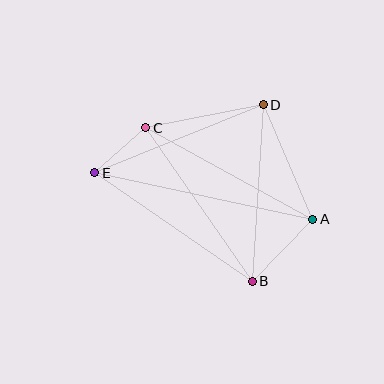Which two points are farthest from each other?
Points A and E are farthest from each other.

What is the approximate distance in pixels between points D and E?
The distance between D and E is approximately 182 pixels.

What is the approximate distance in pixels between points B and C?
The distance between B and C is approximately 187 pixels.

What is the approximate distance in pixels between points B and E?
The distance between B and E is approximately 191 pixels.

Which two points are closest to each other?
Points C and E are closest to each other.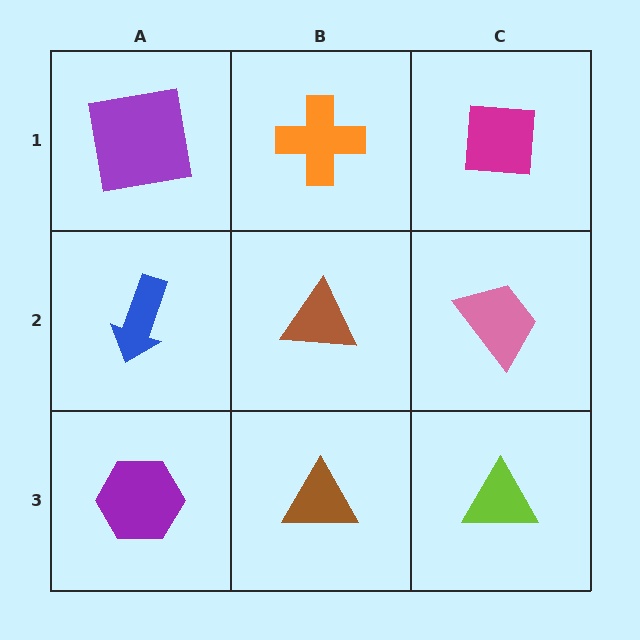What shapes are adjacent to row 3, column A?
A blue arrow (row 2, column A), a brown triangle (row 3, column B).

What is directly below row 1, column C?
A pink trapezoid.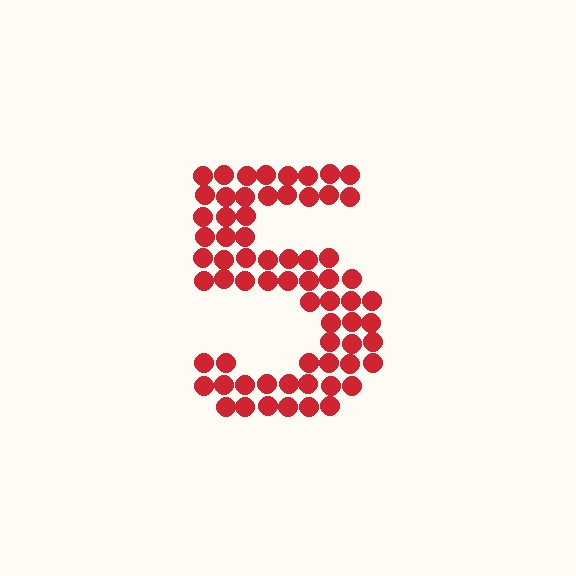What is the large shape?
The large shape is the digit 5.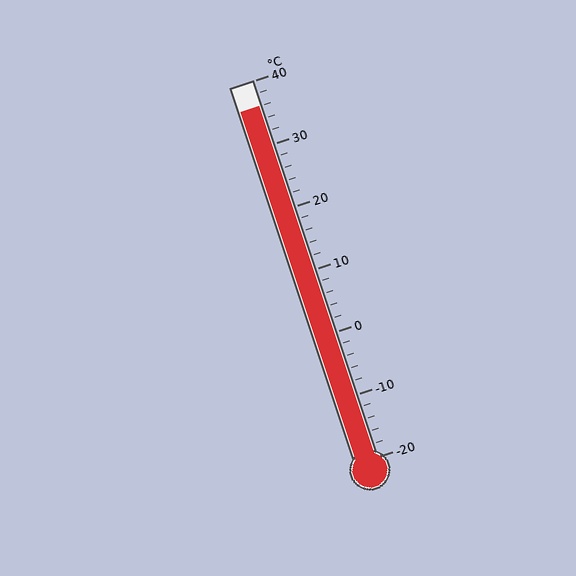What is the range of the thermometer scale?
The thermometer scale ranges from -20°C to 40°C.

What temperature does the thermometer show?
The thermometer shows approximately 36°C.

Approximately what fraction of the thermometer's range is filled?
The thermometer is filled to approximately 95% of its range.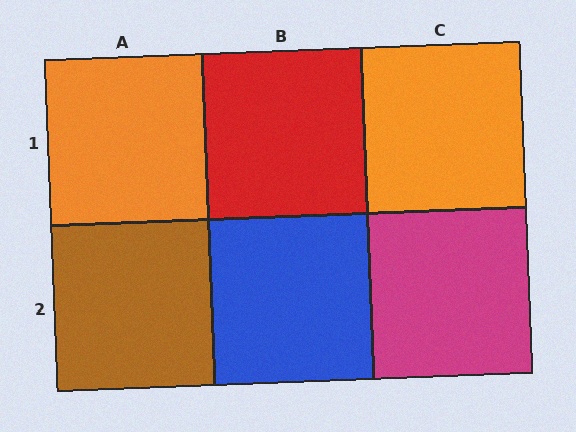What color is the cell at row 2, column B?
Blue.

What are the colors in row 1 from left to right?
Orange, red, orange.